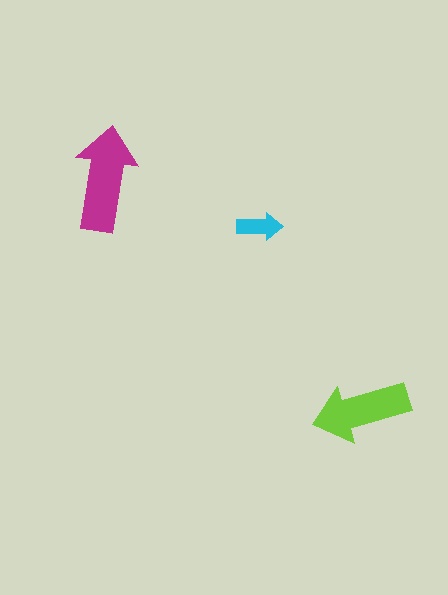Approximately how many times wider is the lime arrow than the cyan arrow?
About 2 times wider.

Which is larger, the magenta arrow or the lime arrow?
The magenta one.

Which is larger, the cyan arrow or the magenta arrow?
The magenta one.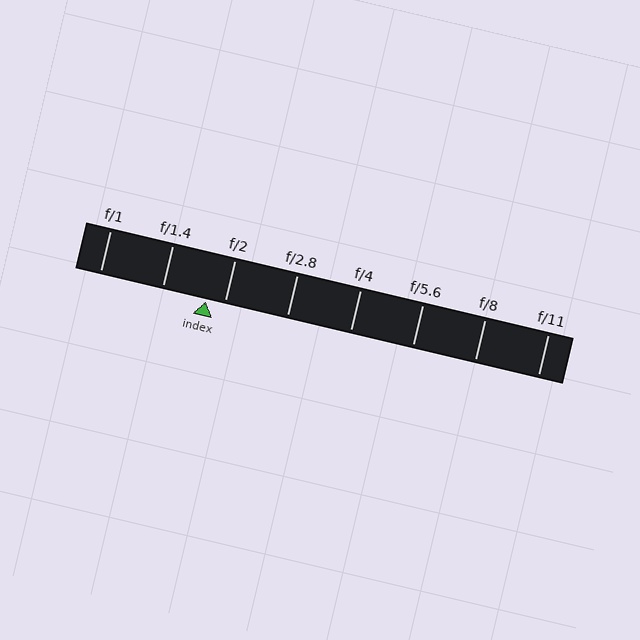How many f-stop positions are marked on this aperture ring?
There are 8 f-stop positions marked.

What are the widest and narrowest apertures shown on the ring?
The widest aperture shown is f/1 and the narrowest is f/11.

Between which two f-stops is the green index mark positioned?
The index mark is between f/1.4 and f/2.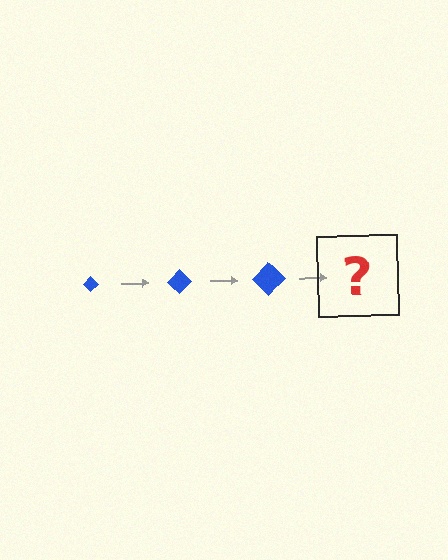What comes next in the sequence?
The next element should be a blue diamond, larger than the previous one.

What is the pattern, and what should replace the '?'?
The pattern is that the diamond gets progressively larger each step. The '?' should be a blue diamond, larger than the previous one.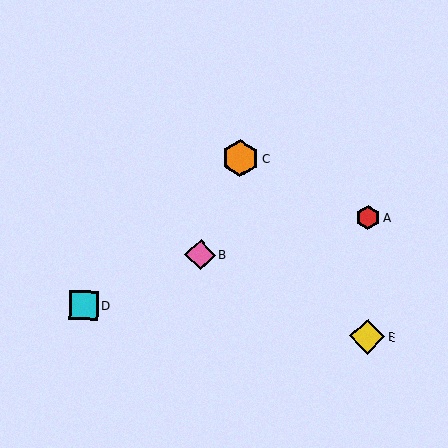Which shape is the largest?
The orange hexagon (labeled C) is the largest.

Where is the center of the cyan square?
The center of the cyan square is at (83, 305).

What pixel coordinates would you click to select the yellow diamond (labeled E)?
Click at (367, 337) to select the yellow diamond E.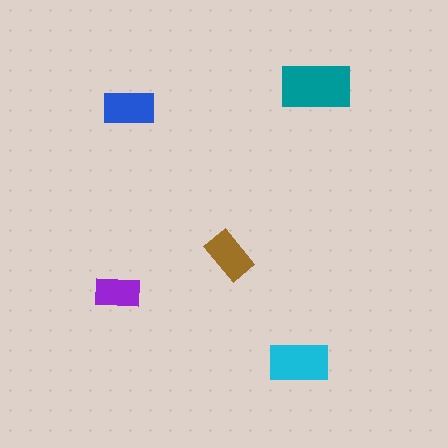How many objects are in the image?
There are 5 objects in the image.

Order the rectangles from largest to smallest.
the teal one, the cyan one, the blue one, the brown one, the purple one.